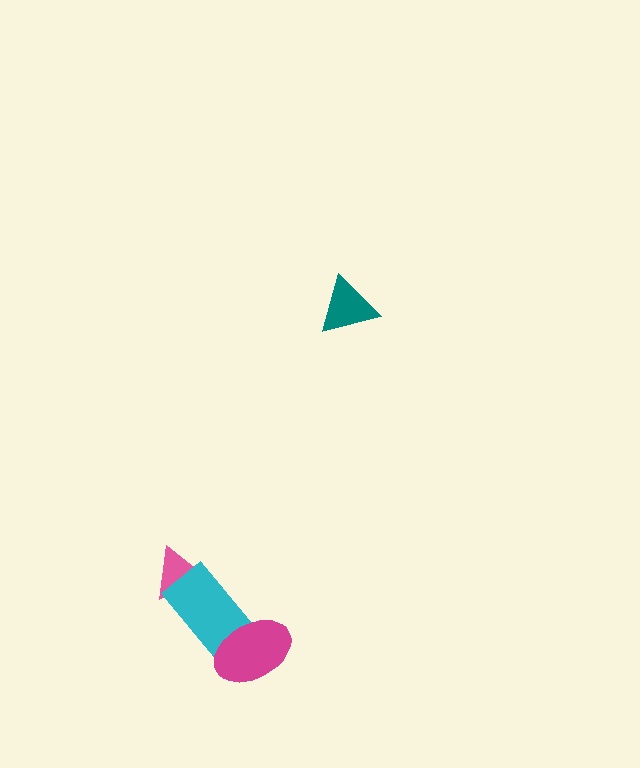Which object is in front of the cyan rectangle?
The magenta ellipse is in front of the cyan rectangle.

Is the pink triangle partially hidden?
Yes, it is partially covered by another shape.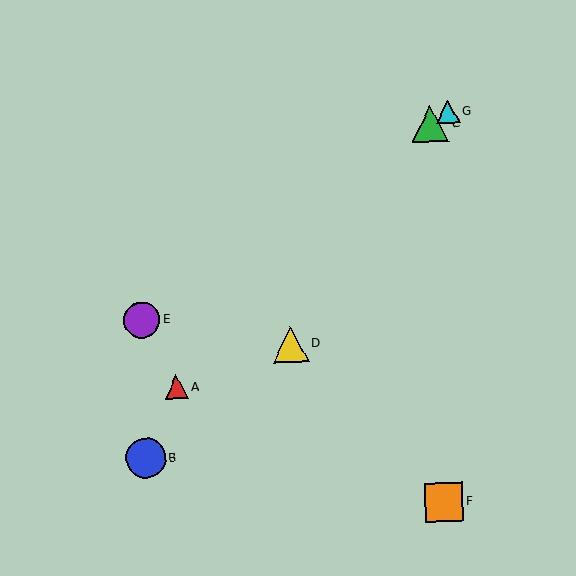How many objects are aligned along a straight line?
3 objects (C, E, G) are aligned along a straight line.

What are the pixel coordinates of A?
Object A is at (177, 387).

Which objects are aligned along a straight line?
Objects C, E, G are aligned along a straight line.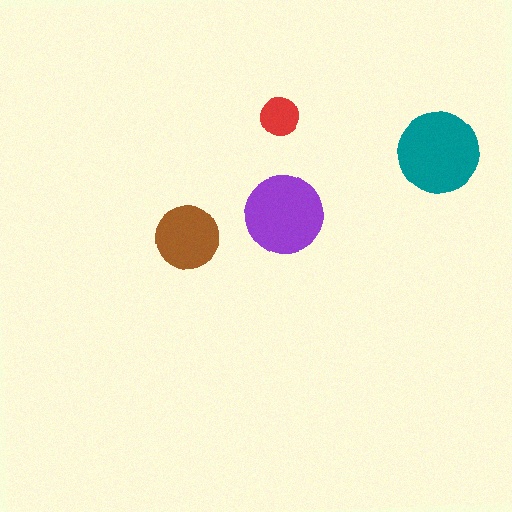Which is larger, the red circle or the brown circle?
The brown one.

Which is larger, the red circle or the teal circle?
The teal one.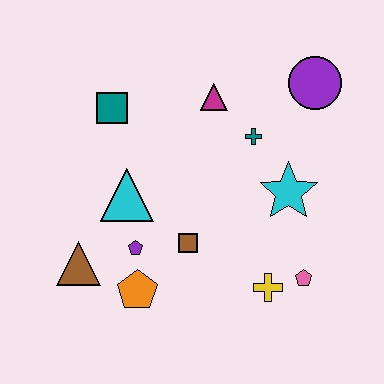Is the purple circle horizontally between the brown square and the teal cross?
No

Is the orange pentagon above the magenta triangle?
No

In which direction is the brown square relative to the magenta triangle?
The brown square is below the magenta triangle.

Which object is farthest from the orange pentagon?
The purple circle is farthest from the orange pentagon.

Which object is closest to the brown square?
The purple pentagon is closest to the brown square.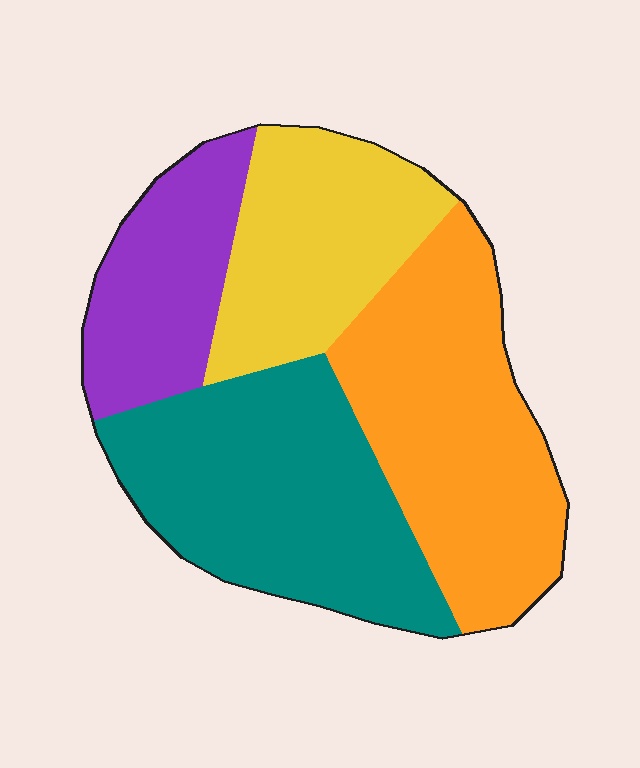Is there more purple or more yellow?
Yellow.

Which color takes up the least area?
Purple, at roughly 15%.